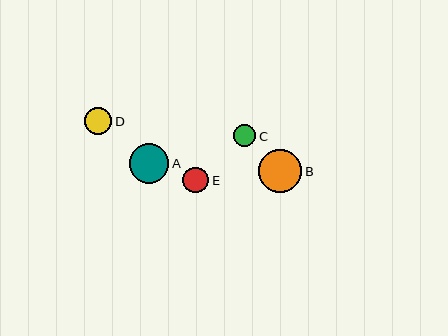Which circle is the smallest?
Circle C is the smallest with a size of approximately 22 pixels.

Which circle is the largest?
Circle B is the largest with a size of approximately 43 pixels.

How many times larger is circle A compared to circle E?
Circle A is approximately 1.5 times the size of circle E.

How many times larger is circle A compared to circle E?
Circle A is approximately 1.5 times the size of circle E.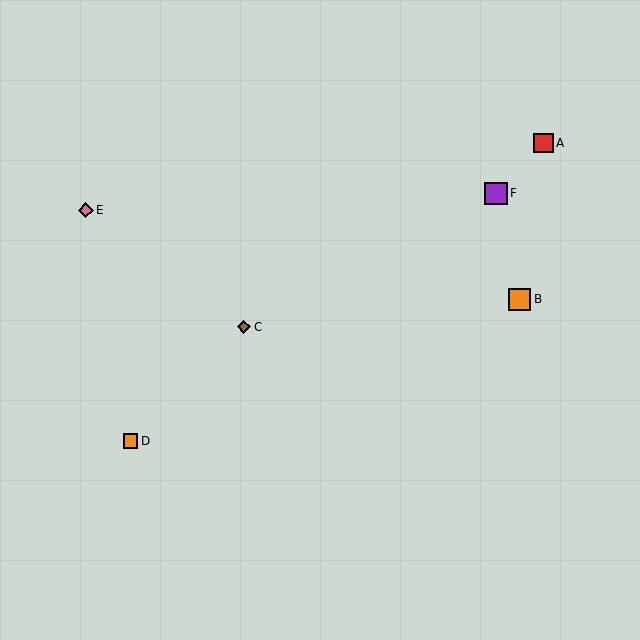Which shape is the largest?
The purple square (labeled F) is the largest.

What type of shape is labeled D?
Shape D is an orange square.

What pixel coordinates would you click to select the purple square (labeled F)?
Click at (496, 193) to select the purple square F.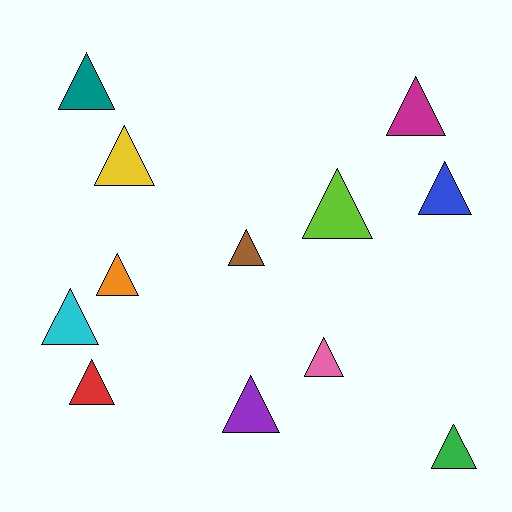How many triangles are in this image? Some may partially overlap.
There are 12 triangles.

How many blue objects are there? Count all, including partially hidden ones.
There is 1 blue object.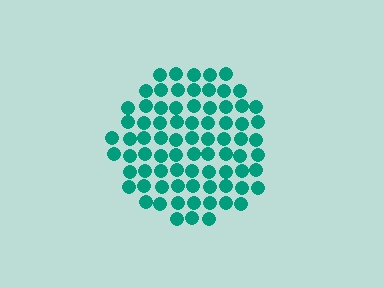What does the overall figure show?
The overall figure shows a circle.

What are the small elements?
The small elements are circles.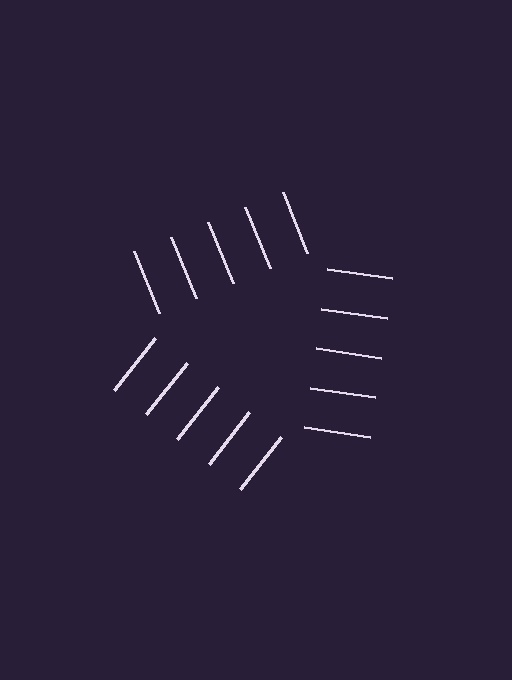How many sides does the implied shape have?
3 sides — the line-ends trace a triangle.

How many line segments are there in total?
15 — 5 along each of the 3 edges.